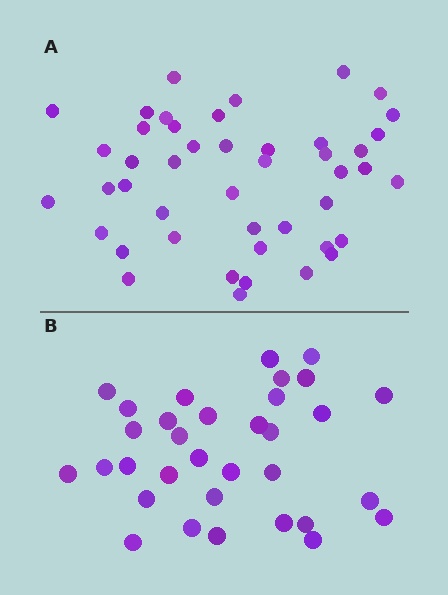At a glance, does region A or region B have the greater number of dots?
Region A (the top region) has more dots.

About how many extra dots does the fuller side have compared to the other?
Region A has roughly 12 or so more dots than region B.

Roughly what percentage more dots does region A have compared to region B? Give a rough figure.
About 35% more.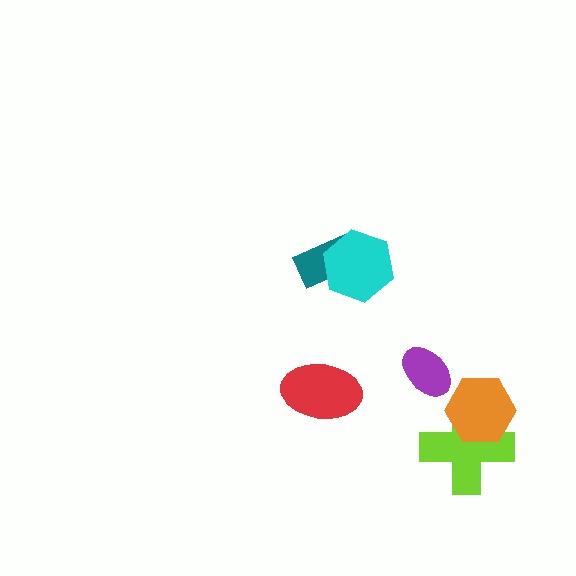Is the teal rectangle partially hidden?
Yes, it is partially covered by another shape.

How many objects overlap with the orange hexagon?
1 object overlaps with the orange hexagon.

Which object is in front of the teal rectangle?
The cyan hexagon is in front of the teal rectangle.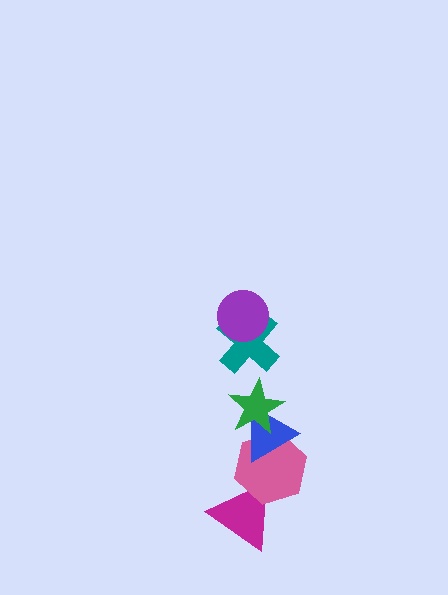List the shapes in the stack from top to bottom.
From top to bottom: the purple circle, the teal cross, the green star, the blue triangle, the pink hexagon, the magenta triangle.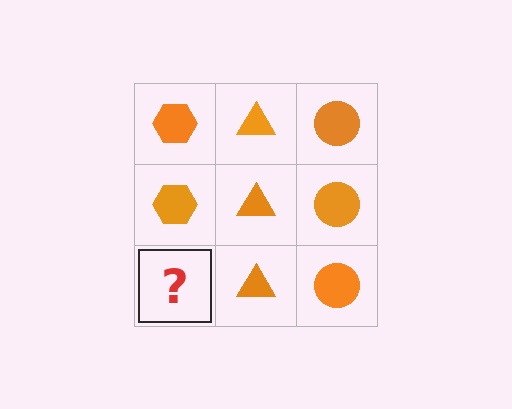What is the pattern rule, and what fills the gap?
The rule is that each column has a consistent shape. The gap should be filled with an orange hexagon.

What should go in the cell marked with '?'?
The missing cell should contain an orange hexagon.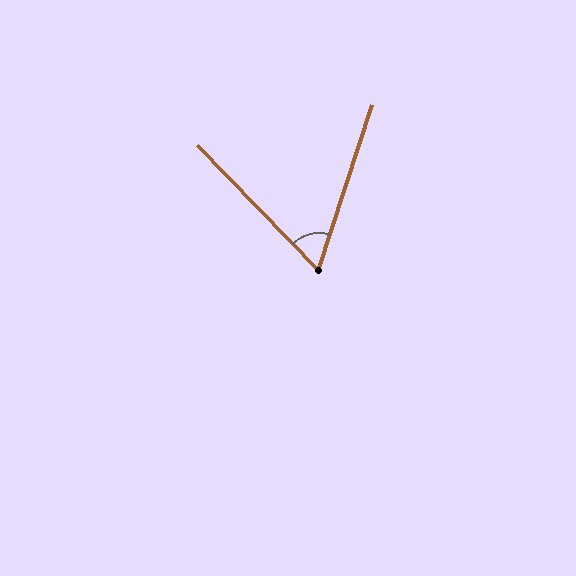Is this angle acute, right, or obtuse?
It is acute.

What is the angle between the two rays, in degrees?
Approximately 62 degrees.